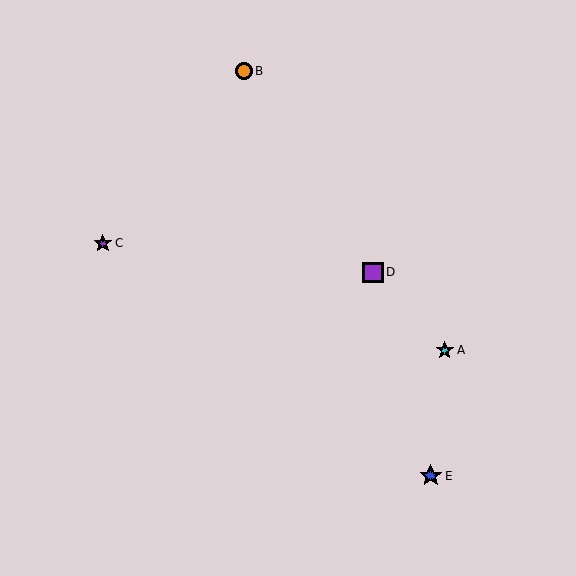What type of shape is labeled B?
Shape B is an orange circle.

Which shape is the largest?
The blue star (labeled E) is the largest.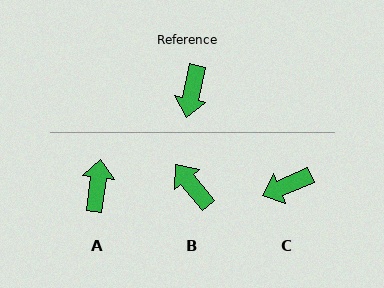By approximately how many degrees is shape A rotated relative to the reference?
Approximately 175 degrees clockwise.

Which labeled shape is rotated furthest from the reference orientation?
A, about 175 degrees away.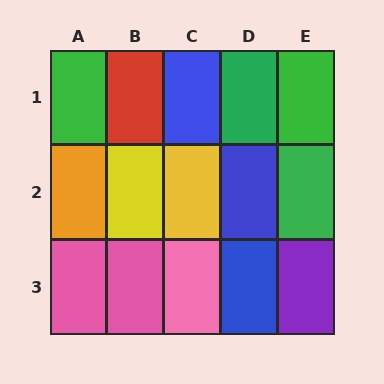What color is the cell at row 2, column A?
Orange.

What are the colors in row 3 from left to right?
Pink, pink, pink, blue, purple.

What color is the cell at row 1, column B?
Red.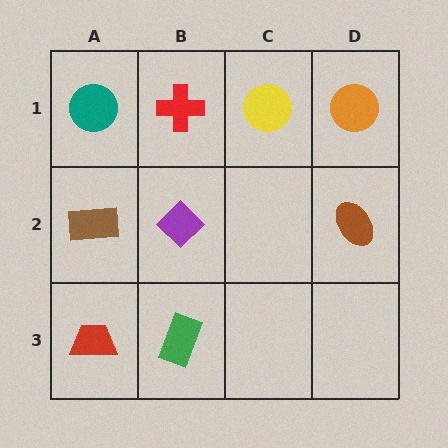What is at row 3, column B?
A green rectangle.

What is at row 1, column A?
A teal circle.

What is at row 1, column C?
A yellow circle.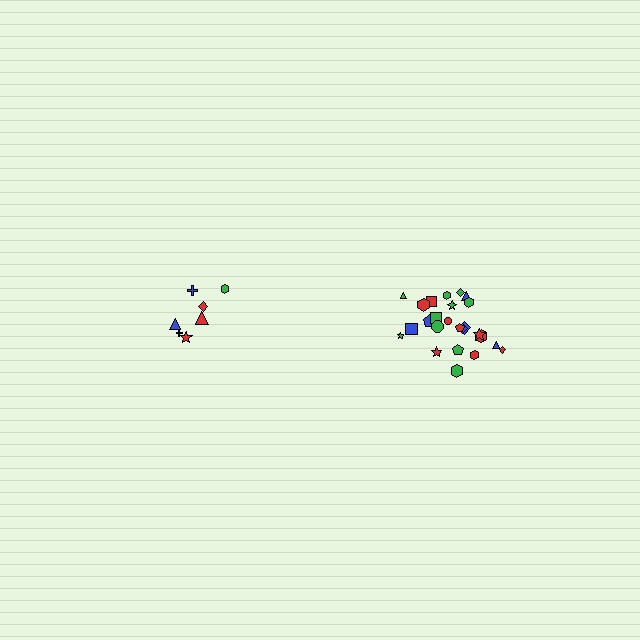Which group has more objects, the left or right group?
The right group.